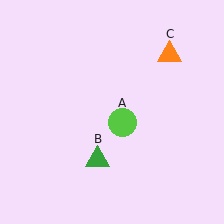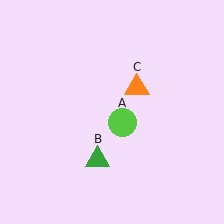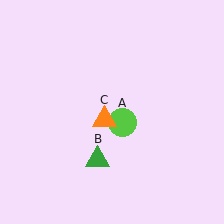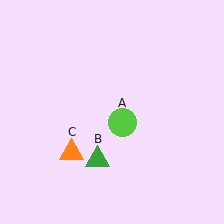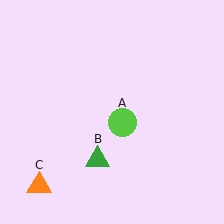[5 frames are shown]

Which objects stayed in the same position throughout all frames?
Lime circle (object A) and green triangle (object B) remained stationary.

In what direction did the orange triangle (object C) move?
The orange triangle (object C) moved down and to the left.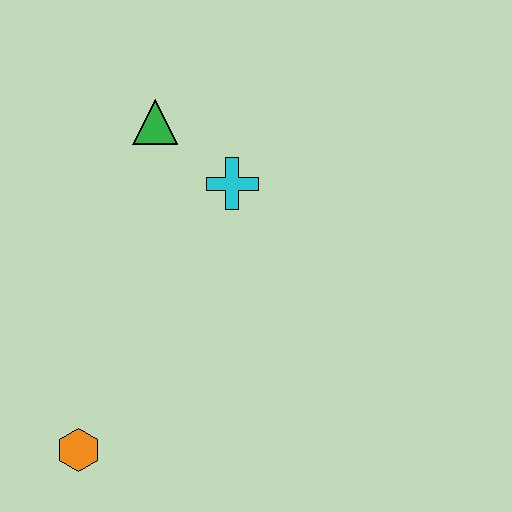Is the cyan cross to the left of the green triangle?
No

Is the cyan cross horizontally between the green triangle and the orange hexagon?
No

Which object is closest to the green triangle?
The cyan cross is closest to the green triangle.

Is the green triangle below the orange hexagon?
No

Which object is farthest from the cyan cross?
The orange hexagon is farthest from the cyan cross.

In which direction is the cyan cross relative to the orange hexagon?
The cyan cross is above the orange hexagon.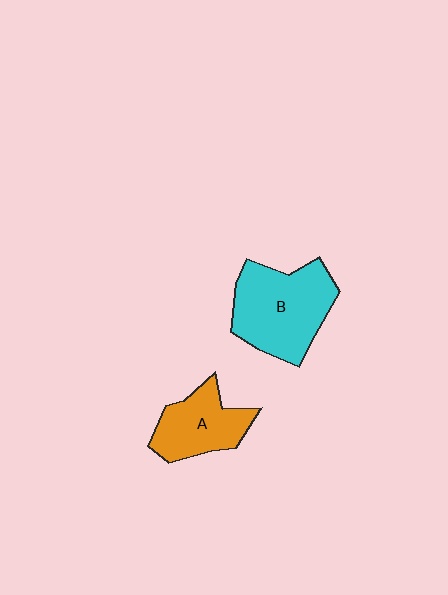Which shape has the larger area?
Shape B (cyan).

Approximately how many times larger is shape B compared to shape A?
Approximately 1.5 times.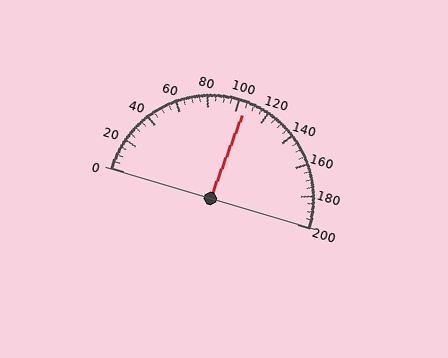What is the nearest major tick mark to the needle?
The nearest major tick mark is 100.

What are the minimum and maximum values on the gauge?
The gauge ranges from 0 to 200.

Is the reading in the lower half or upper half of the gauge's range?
The reading is in the upper half of the range (0 to 200).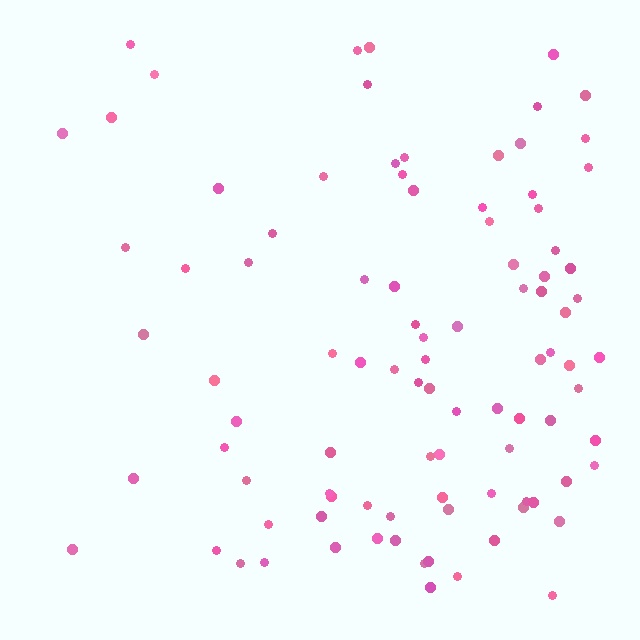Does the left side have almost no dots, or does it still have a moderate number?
Still a moderate number, just noticeably fewer than the right.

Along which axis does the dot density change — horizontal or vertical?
Horizontal.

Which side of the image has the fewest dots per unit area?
The left.